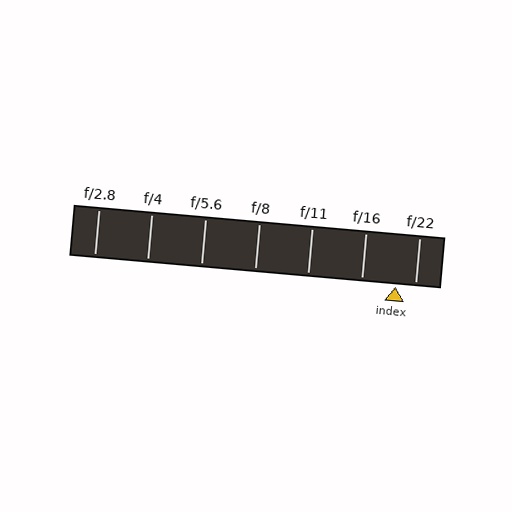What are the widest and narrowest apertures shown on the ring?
The widest aperture shown is f/2.8 and the narrowest is f/22.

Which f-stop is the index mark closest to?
The index mark is closest to f/22.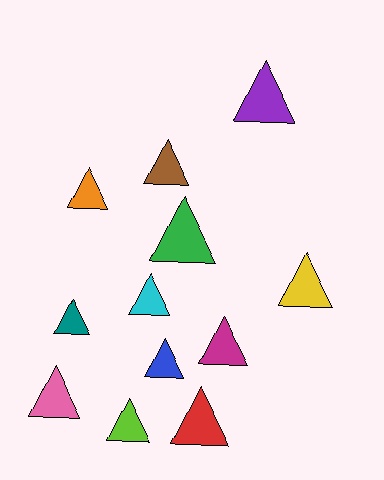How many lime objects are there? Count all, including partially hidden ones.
There is 1 lime object.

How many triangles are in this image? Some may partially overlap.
There are 12 triangles.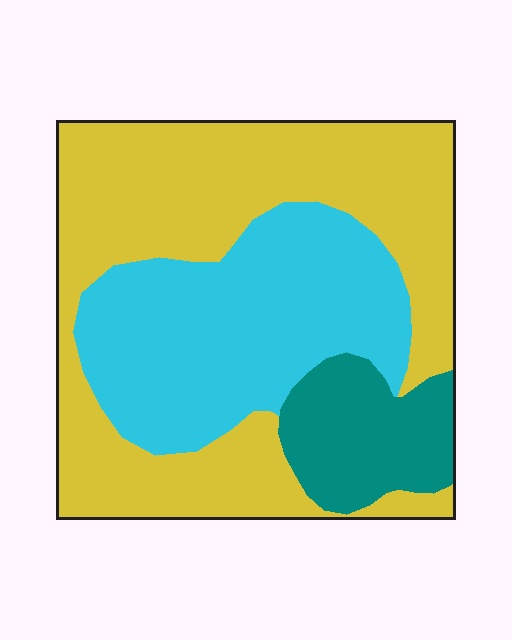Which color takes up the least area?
Teal, at roughly 15%.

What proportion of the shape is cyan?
Cyan takes up about one third (1/3) of the shape.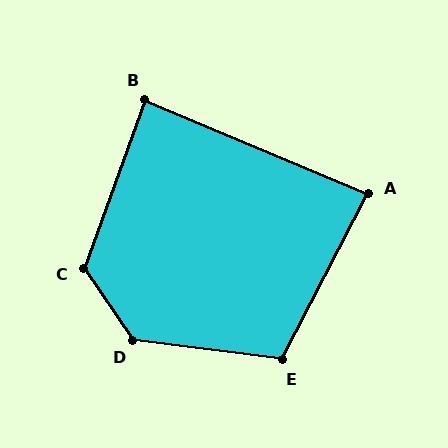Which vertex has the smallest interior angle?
A, at approximately 85 degrees.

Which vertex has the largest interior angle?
D, at approximately 132 degrees.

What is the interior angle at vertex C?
Approximately 125 degrees (obtuse).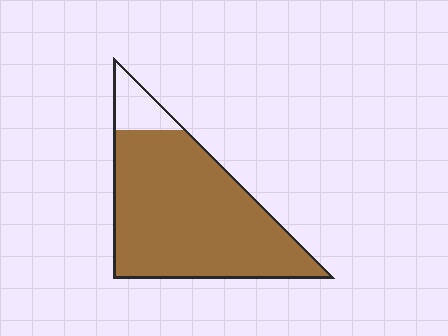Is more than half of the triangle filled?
Yes.